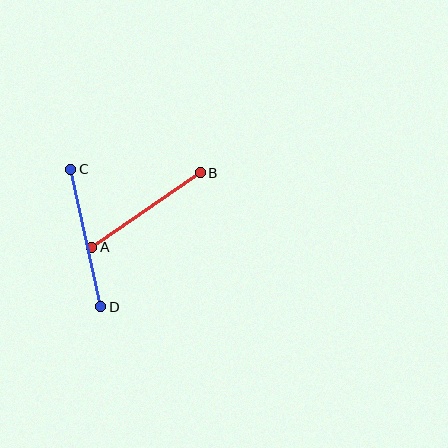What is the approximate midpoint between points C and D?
The midpoint is at approximately (86, 238) pixels.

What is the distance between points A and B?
The distance is approximately 132 pixels.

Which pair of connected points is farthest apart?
Points C and D are farthest apart.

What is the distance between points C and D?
The distance is approximately 141 pixels.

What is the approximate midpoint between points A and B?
The midpoint is at approximately (146, 210) pixels.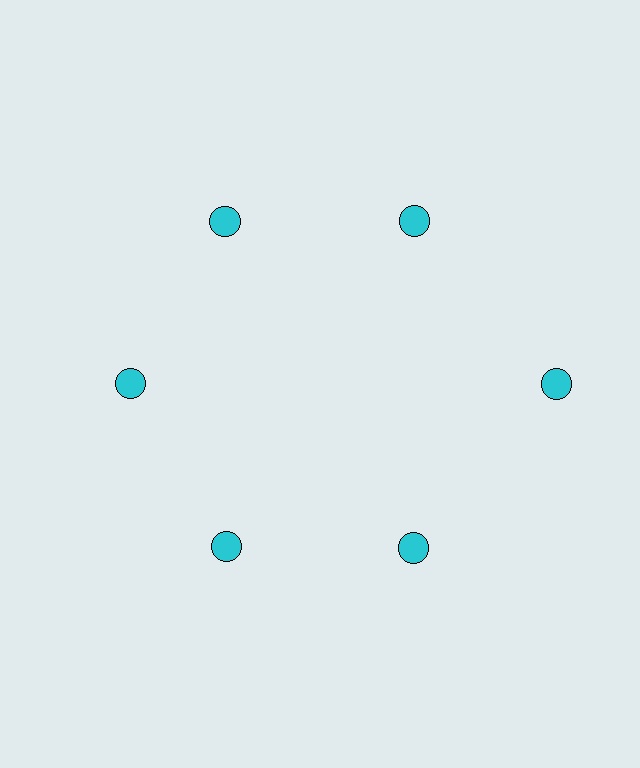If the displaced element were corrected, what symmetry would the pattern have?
It would have 6-fold rotational symmetry — the pattern would map onto itself every 60 degrees.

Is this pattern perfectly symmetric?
No. The 6 cyan circles are arranged in a ring, but one element near the 3 o'clock position is pushed outward from the center, breaking the 6-fold rotational symmetry.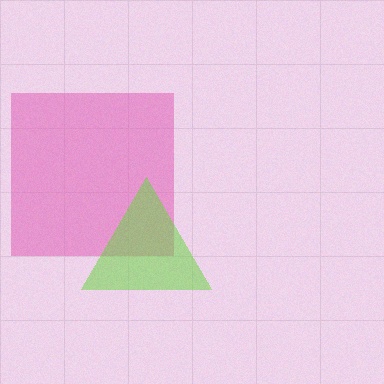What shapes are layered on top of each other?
The layered shapes are: a pink square, a lime triangle.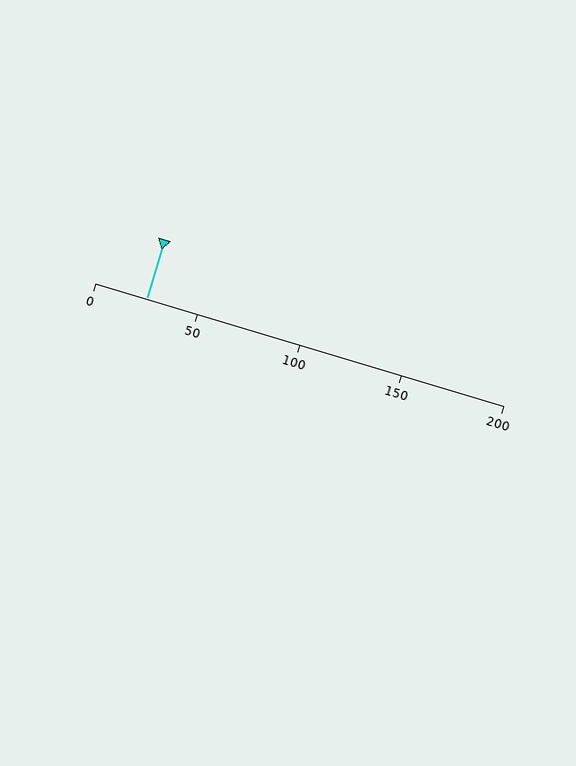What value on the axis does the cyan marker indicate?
The marker indicates approximately 25.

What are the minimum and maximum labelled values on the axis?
The axis runs from 0 to 200.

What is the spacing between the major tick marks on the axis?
The major ticks are spaced 50 apart.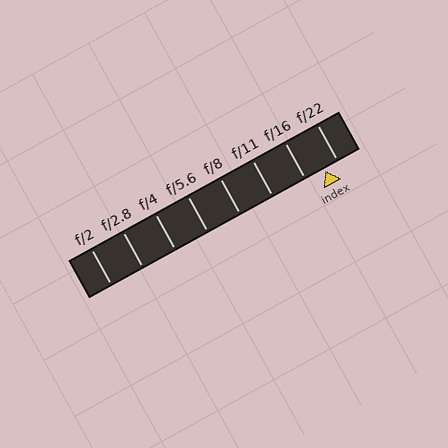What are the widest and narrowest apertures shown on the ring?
The widest aperture shown is f/2 and the narrowest is f/22.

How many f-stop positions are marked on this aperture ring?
There are 8 f-stop positions marked.